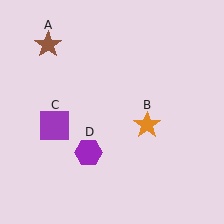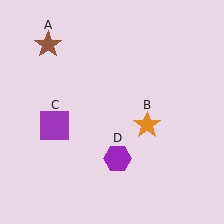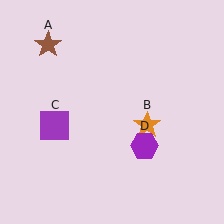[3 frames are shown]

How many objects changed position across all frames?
1 object changed position: purple hexagon (object D).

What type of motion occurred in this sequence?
The purple hexagon (object D) rotated counterclockwise around the center of the scene.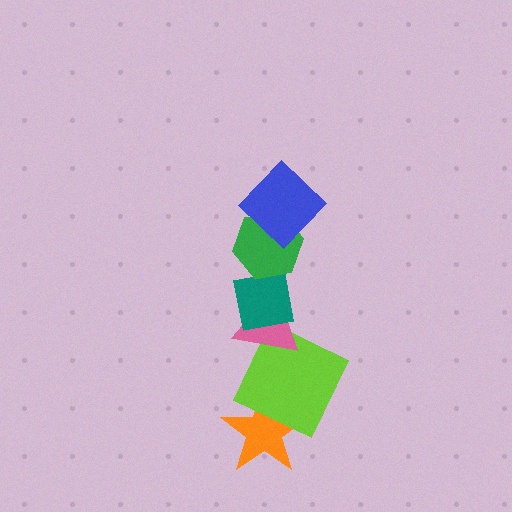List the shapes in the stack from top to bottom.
From top to bottom: the blue diamond, the green hexagon, the teal square, the pink triangle, the lime square, the orange star.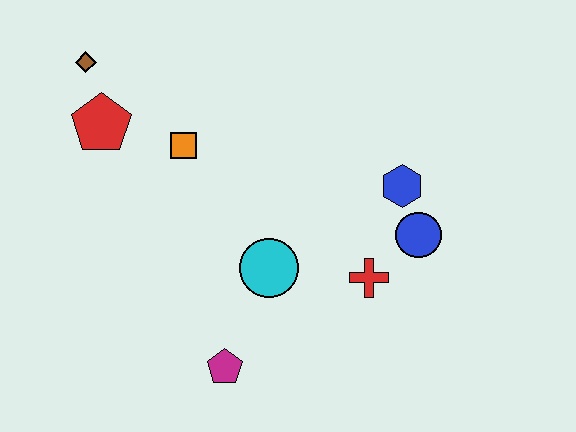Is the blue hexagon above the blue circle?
Yes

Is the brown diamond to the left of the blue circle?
Yes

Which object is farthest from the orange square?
The blue circle is farthest from the orange square.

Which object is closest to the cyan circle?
The red cross is closest to the cyan circle.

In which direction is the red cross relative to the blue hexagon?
The red cross is below the blue hexagon.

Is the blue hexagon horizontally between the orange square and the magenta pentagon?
No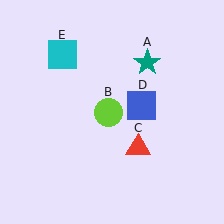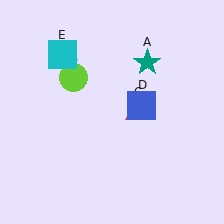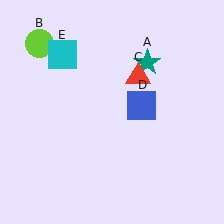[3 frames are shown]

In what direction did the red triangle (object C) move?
The red triangle (object C) moved up.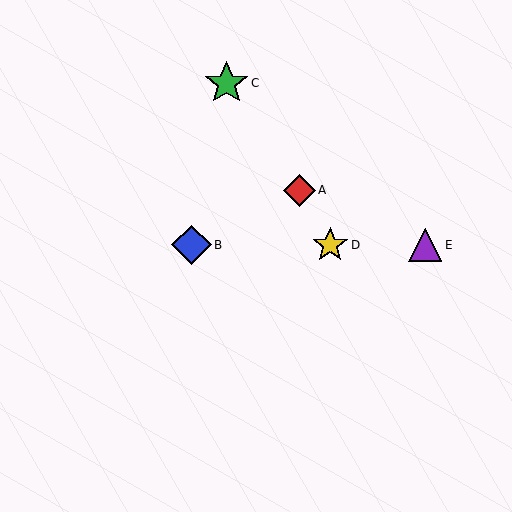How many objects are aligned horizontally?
3 objects (B, D, E) are aligned horizontally.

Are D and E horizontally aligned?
Yes, both are at y≈245.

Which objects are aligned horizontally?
Objects B, D, E are aligned horizontally.